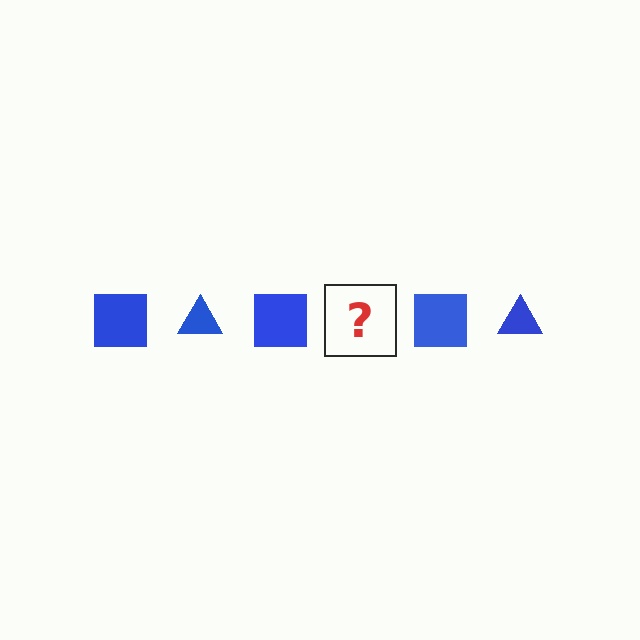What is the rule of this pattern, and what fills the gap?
The rule is that the pattern cycles through square, triangle shapes in blue. The gap should be filled with a blue triangle.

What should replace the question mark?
The question mark should be replaced with a blue triangle.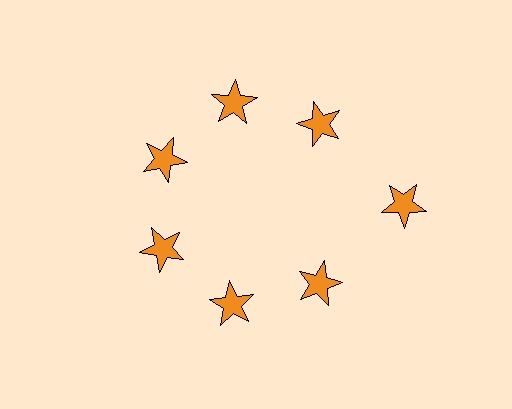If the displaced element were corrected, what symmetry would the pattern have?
It would have 7-fold rotational symmetry — the pattern would map onto itself every 51 degrees.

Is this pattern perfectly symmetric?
No. The 7 orange stars are arranged in a ring, but one element near the 3 o'clock position is pushed outward from the center, breaking the 7-fold rotational symmetry.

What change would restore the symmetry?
The symmetry would be restored by moving it inward, back onto the ring so that all 7 stars sit at equal angles and equal distance from the center.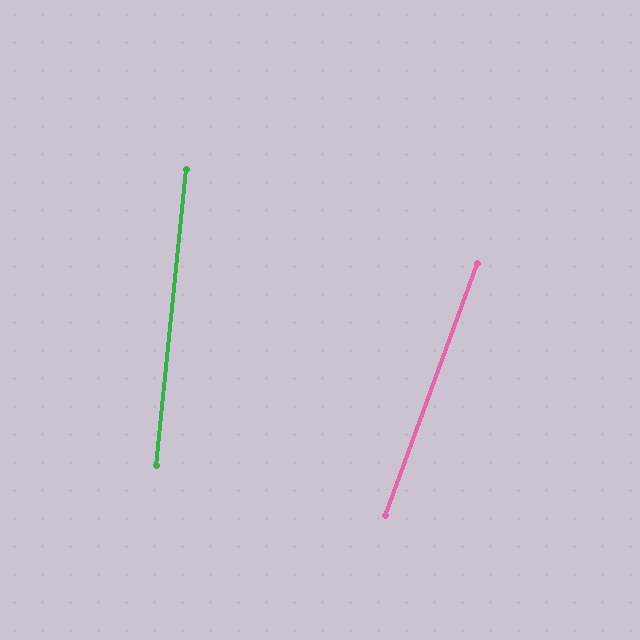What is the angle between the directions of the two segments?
Approximately 14 degrees.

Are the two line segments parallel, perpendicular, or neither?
Neither parallel nor perpendicular — they differ by about 14°.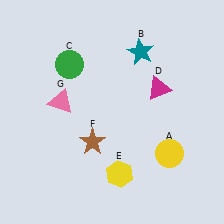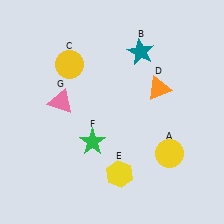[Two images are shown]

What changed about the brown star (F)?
In Image 1, F is brown. In Image 2, it changed to green.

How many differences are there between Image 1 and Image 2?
There are 3 differences between the two images.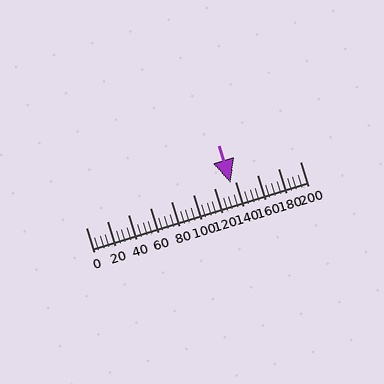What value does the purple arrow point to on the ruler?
The purple arrow points to approximately 135.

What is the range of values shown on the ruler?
The ruler shows values from 0 to 200.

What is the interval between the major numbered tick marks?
The major tick marks are spaced 20 units apart.